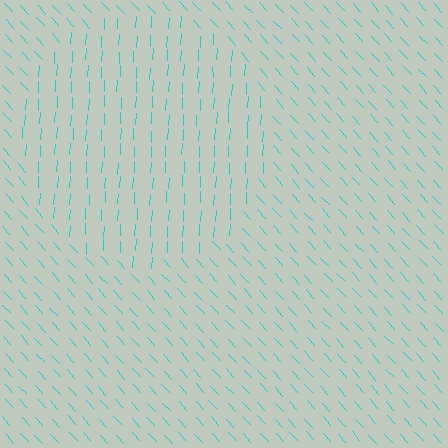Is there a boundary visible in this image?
Yes, there is a texture boundary formed by a change in line orientation.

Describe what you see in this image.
The image is filled with small cyan line segments. A circle region in the image has lines oriented differently from the surrounding lines, creating a visible texture boundary.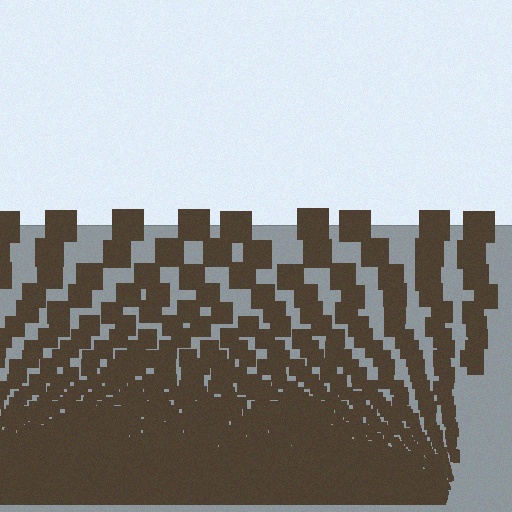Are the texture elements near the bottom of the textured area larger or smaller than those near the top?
Smaller. The gradient is inverted — elements near the bottom are smaller and denser.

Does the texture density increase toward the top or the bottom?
Density increases toward the bottom.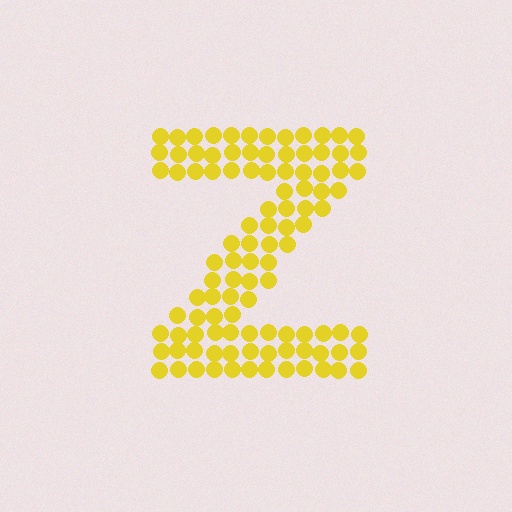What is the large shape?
The large shape is the letter Z.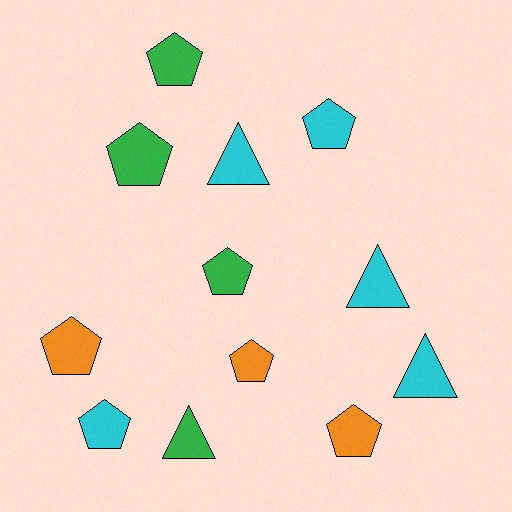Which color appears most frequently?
Cyan, with 5 objects.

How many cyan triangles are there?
There are 3 cyan triangles.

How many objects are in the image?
There are 12 objects.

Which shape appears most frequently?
Pentagon, with 8 objects.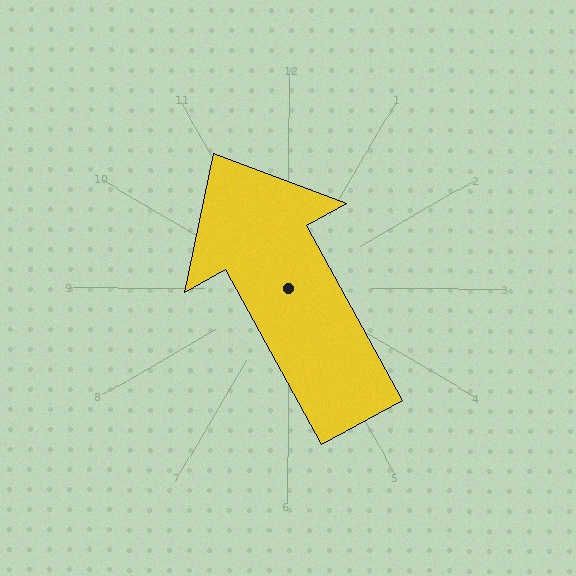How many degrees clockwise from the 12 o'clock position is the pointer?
Approximately 331 degrees.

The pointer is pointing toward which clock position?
Roughly 11 o'clock.